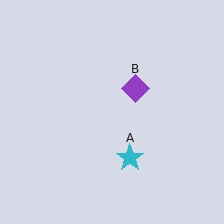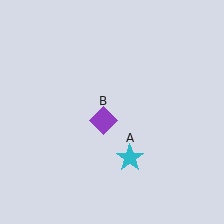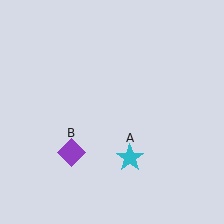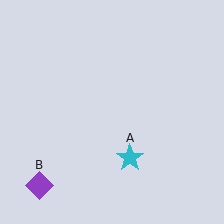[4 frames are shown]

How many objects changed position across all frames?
1 object changed position: purple diamond (object B).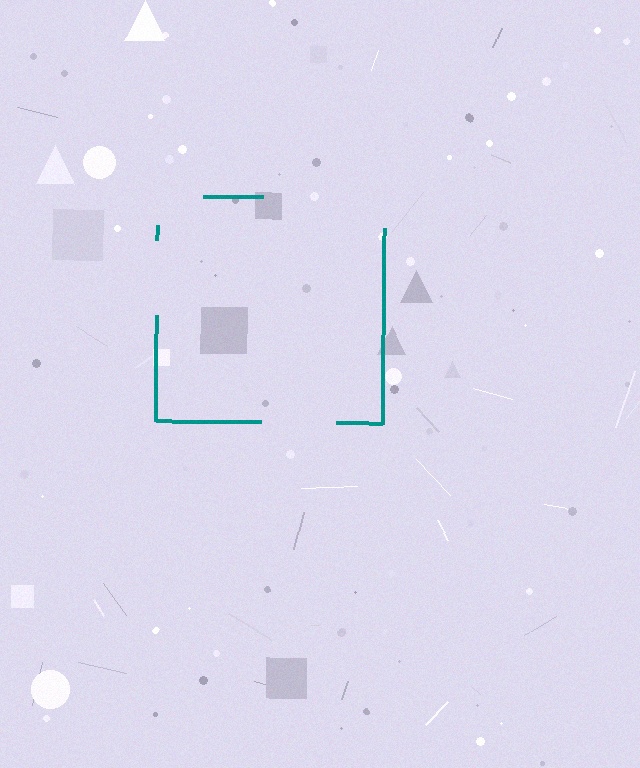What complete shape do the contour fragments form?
The contour fragments form a square.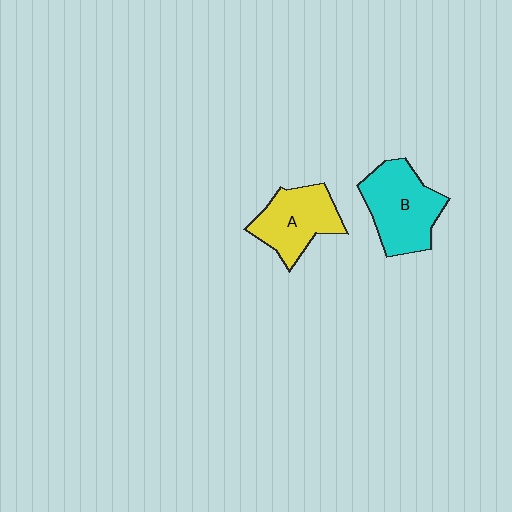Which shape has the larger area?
Shape B (cyan).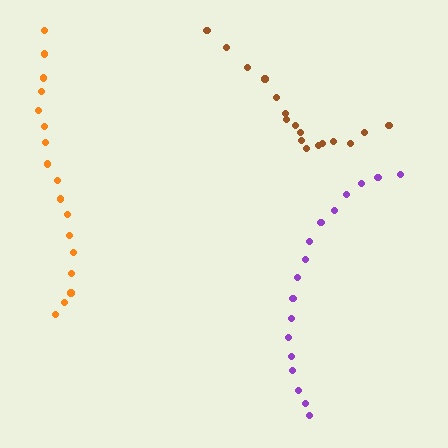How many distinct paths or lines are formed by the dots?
There are 3 distinct paths.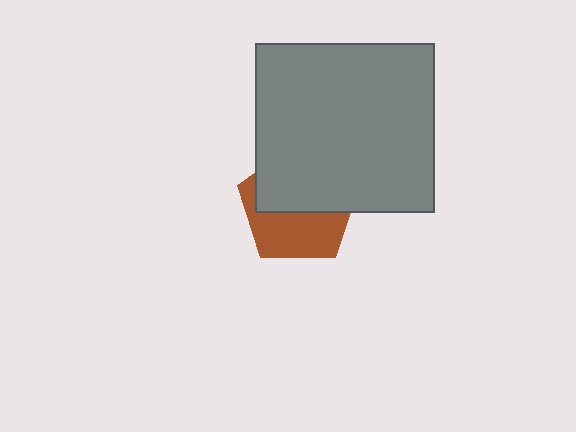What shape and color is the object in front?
The object in front is a gray rectangle.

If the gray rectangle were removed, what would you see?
You would see the complete brown pentagon.